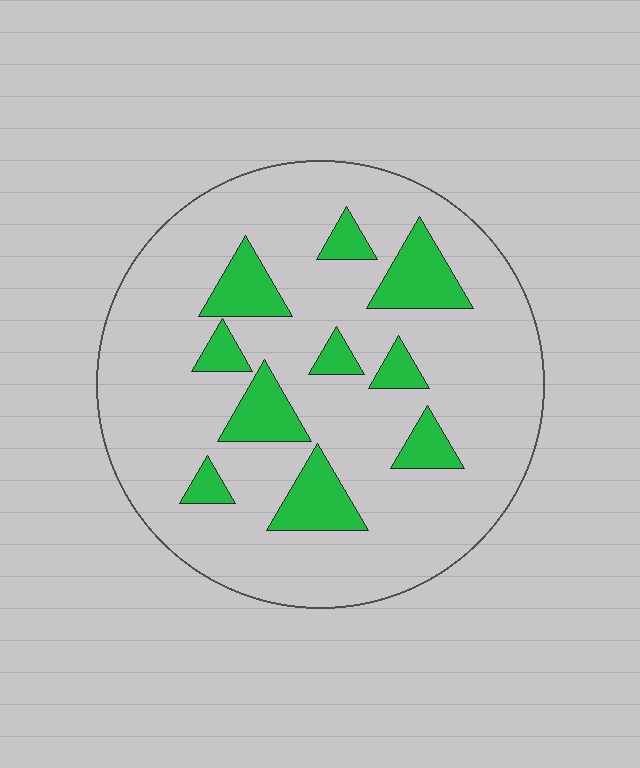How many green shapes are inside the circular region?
10.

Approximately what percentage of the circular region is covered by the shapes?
Approximately 20%.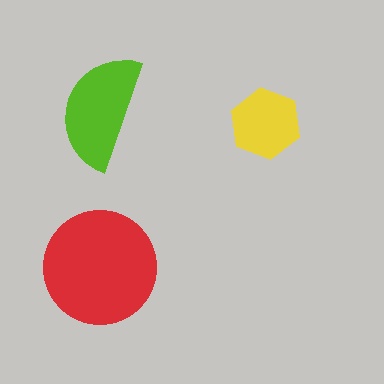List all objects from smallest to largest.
The yellow hexagon, the lime semicircle, the red circle.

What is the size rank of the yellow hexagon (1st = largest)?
3rd.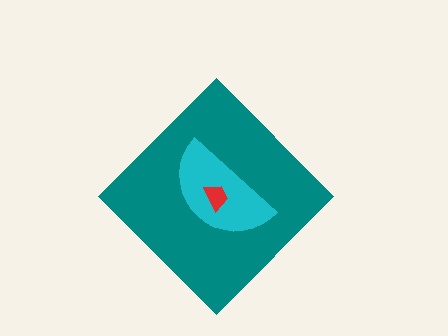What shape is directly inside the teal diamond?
The cyan semicircle.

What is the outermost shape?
The teal diamond.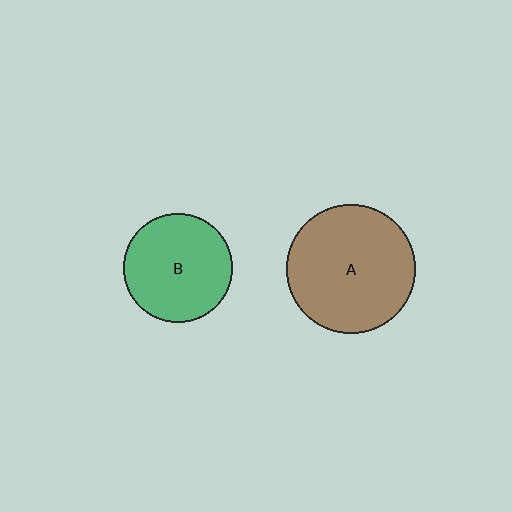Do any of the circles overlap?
No, none of the circles overlap.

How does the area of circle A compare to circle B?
Approximately 1.4 times.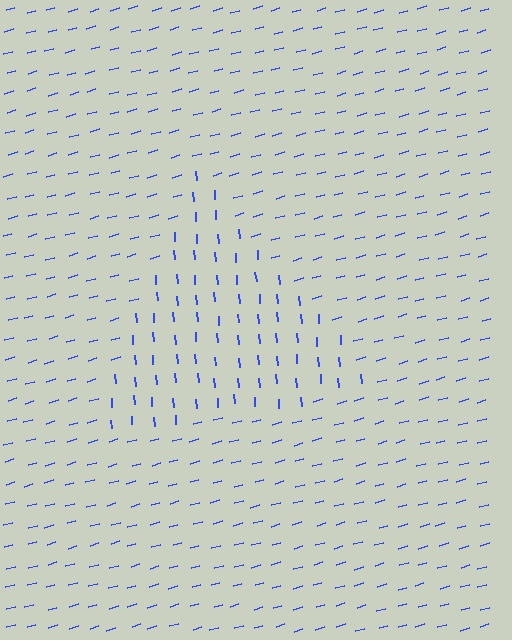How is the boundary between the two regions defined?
The boundary is defined purely by a change in line orientation (approximately 78 degrees difference). All lines are the same color and thickness.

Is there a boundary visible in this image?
Yes, there is a texture boundary formed by a change in line orientation.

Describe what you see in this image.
The image is filled with small blue line segments. A triangle region in the image has lines oriented differently from the surrounding lines, creating a visible texture boundary.